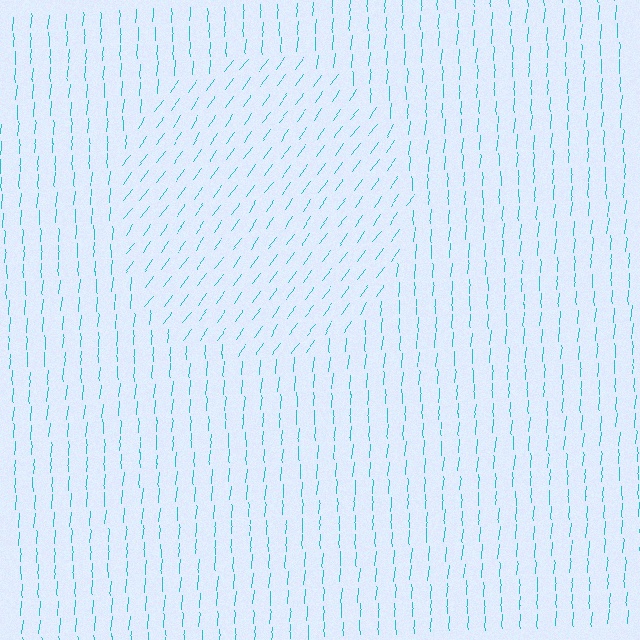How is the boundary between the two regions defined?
The boundary is defined purely by a change in line orientation (approximately 31 degrees difference). All lines are the same color and thickness.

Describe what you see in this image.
The image is filled with small cyan line segments. A circle region in the image has lines oriented differently from the surrounding lines, creating a visible texture boundary.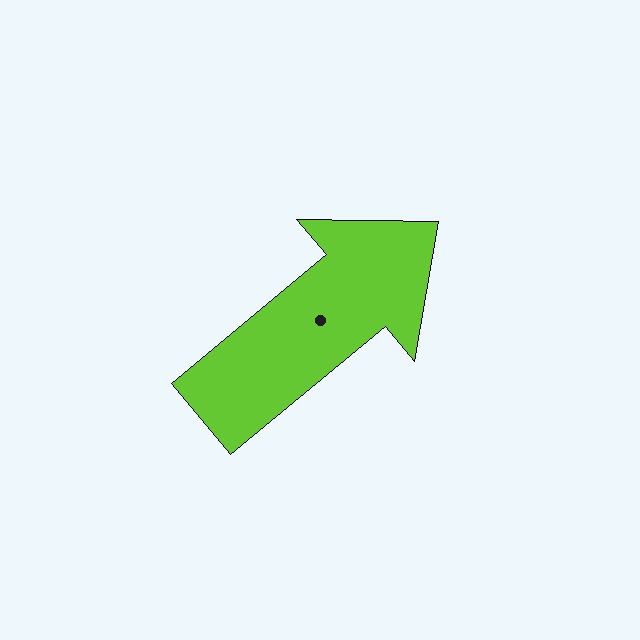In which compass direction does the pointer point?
Northeast.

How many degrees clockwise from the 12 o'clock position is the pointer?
Approximately 50 degrees.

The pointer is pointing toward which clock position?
Roughly 2 o'clock.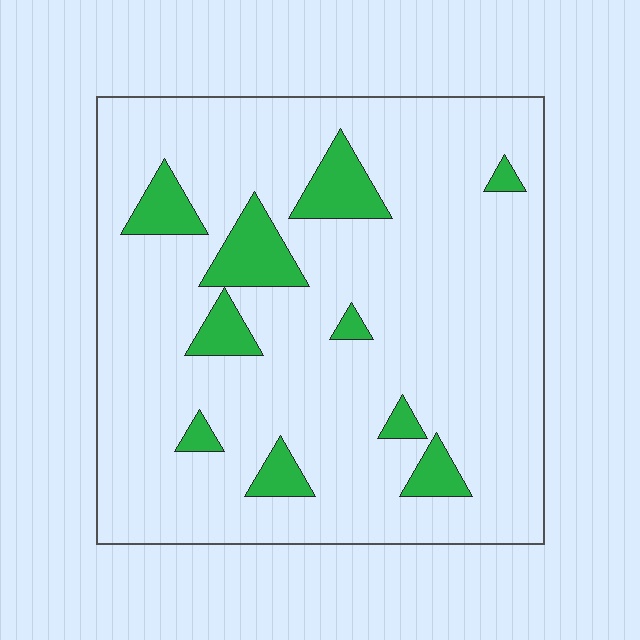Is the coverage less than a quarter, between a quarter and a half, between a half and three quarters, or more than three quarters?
Less than a quarter.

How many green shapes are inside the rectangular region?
10.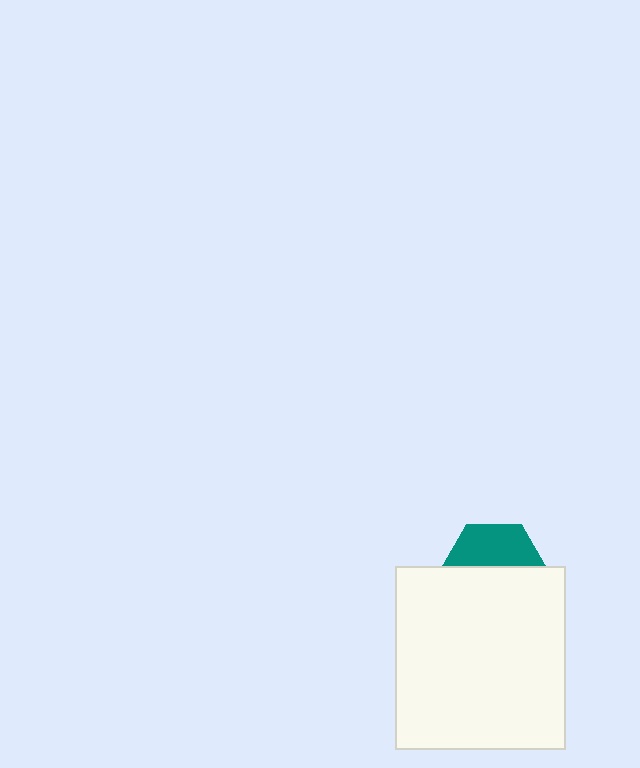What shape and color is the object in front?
The object in front is a white rectangle.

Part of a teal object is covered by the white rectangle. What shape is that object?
It is a hexagon.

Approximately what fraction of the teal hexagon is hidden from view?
Roughly 58% of the teal hexagon is hidden behind the white rectangle.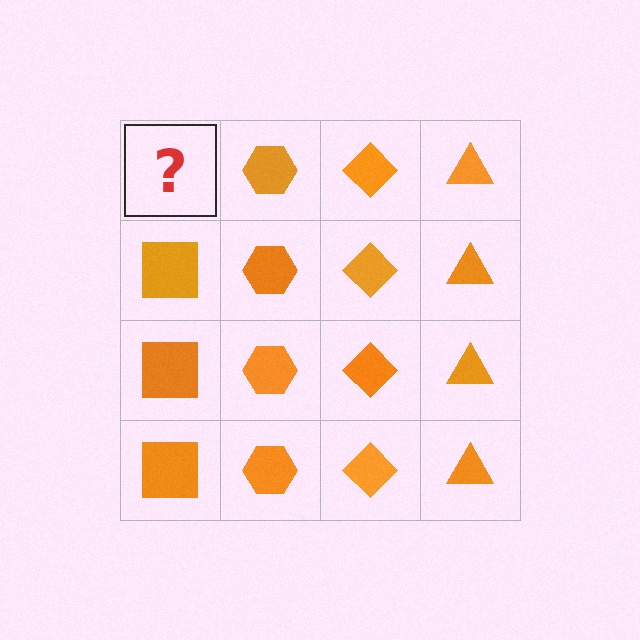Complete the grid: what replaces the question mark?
The question mark should be replaced with an orange square.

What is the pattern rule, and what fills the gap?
The rule is that each column has a consistent shape. The gap should be filled with an orange square.